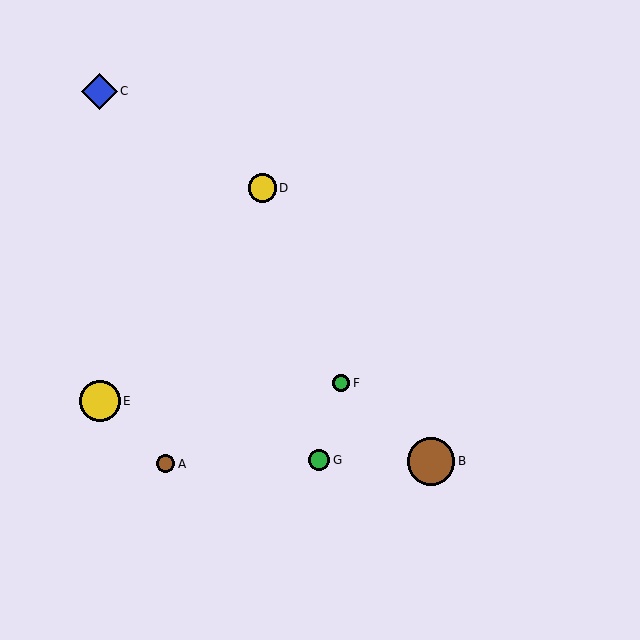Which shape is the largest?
The brown circle (labeled B) is the largest.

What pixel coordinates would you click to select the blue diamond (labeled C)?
Click at (99, 91) to select the blue diamond C.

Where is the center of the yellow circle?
The center of the yellow circle is at (262, 188).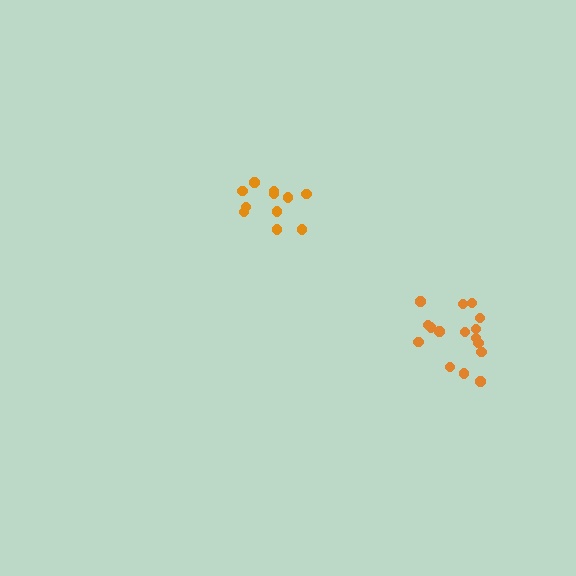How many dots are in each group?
Group 1: 11 dots, Group 2: 16 dots (27 total).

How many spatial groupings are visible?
There are 2 spatial groupings.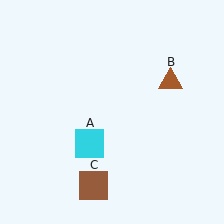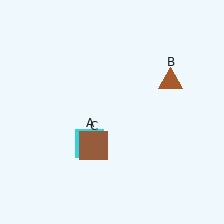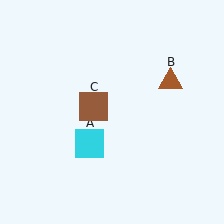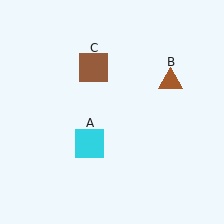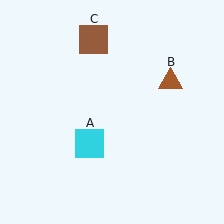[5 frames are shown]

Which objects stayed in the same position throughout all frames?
Cyan square (object A) and brown triangle (object B) remained stationary.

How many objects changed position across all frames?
1 object changed position: brown square (object C).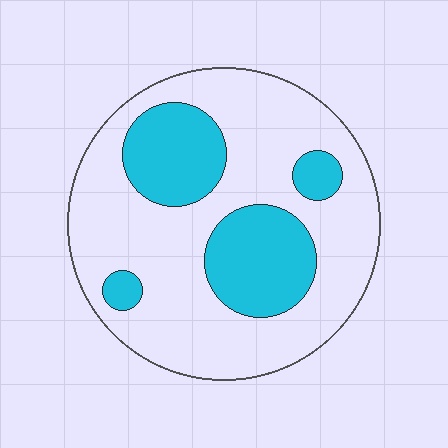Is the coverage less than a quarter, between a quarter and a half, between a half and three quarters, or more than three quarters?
Between a quarter and a half.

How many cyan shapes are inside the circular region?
4.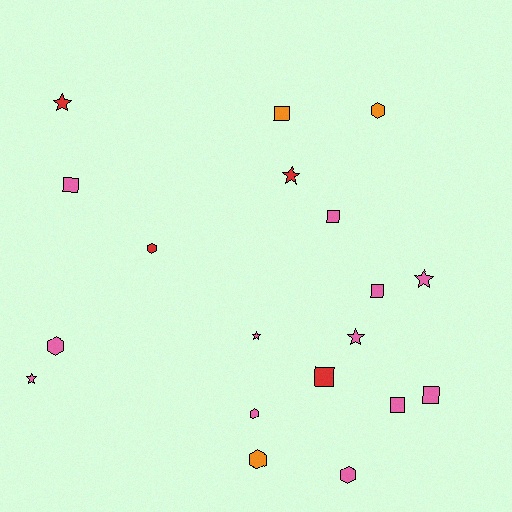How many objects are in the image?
There are 19 objects.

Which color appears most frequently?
Pink, with 12 objects.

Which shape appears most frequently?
Square, with 7 objects.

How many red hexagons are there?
There is 1 red hexagon.